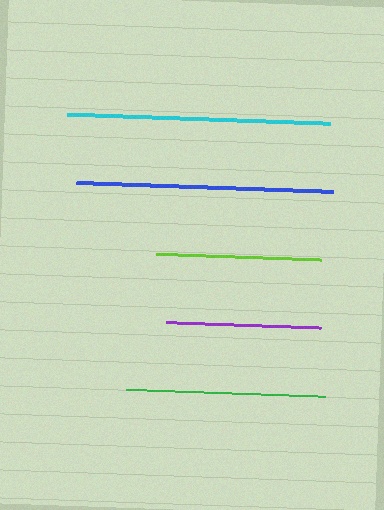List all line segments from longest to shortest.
From longest to shortest: cyan, blue, green, lime, purple.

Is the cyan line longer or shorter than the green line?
The cyan line is longer than the green line.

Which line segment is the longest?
The cyan line is the longest at approximately 264 pixels.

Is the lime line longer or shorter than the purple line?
The lime line is longer than the purple line.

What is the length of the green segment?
The green segment is approximately 199 pixels long.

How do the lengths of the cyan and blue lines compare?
The cyan and blue lines are approximately the same length.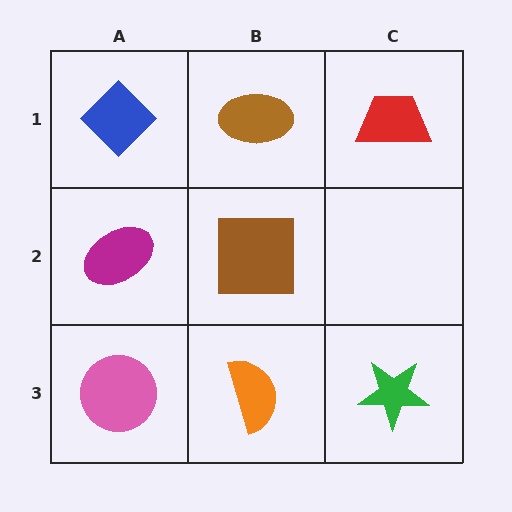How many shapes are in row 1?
3 shapes.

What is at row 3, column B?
An orange semicircle.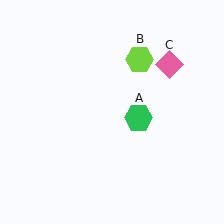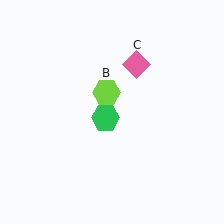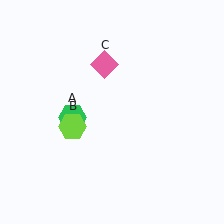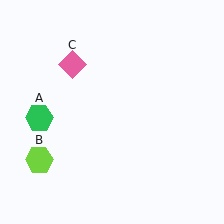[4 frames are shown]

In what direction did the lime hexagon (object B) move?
The lime hexagon (object B) moved down and to the left.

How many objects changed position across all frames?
3 objects changed position: green hexagon (object A), lime hexagon (object B), pink diamond (object C).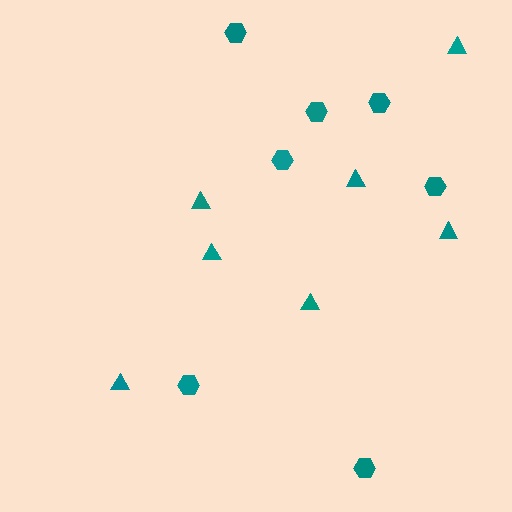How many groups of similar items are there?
There are 2 groups: one group of triangles (7) and one group of hexagons (7).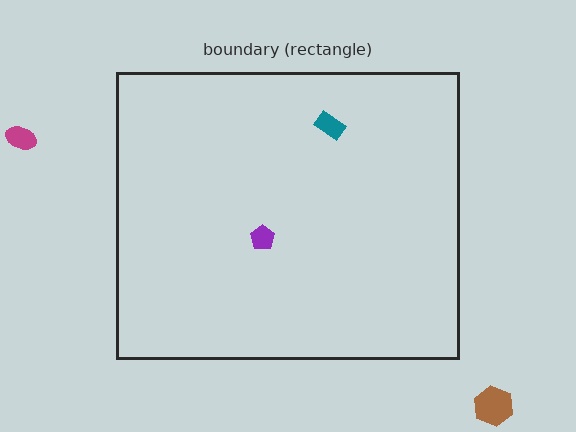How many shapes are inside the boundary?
2 inside, 2 outside.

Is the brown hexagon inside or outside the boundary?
Outside.